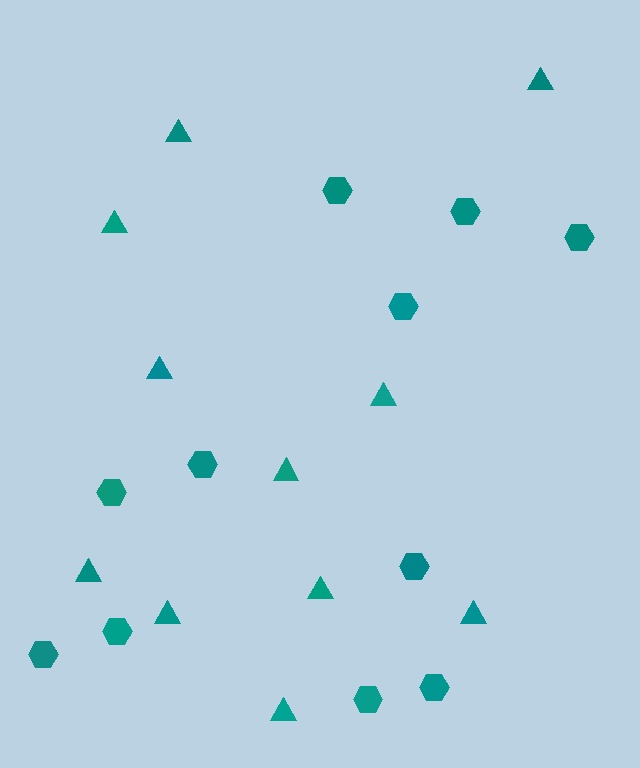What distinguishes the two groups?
There are 2 groups: one group of triangles (11) and one group of hexagons (11).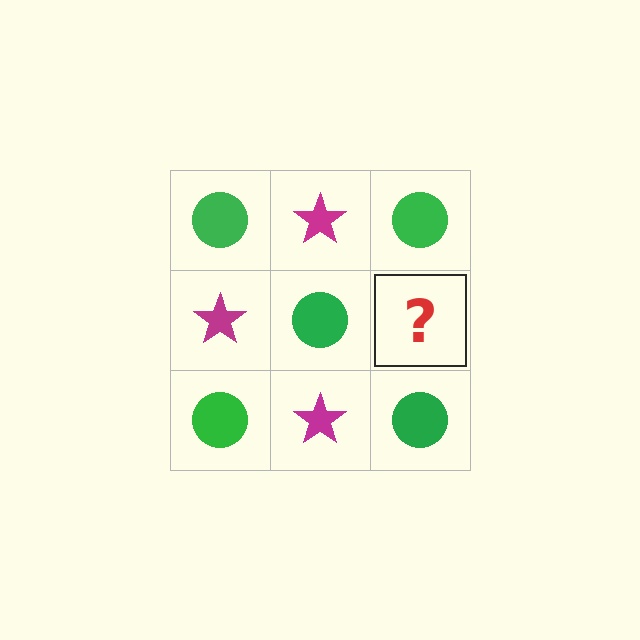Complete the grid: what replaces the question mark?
The question mark should be replaced with a magenta star.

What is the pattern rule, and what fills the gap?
The rule is that it alternates green circle and magenta star in a checkerboard pattern. The gap should be filled with a magenta star.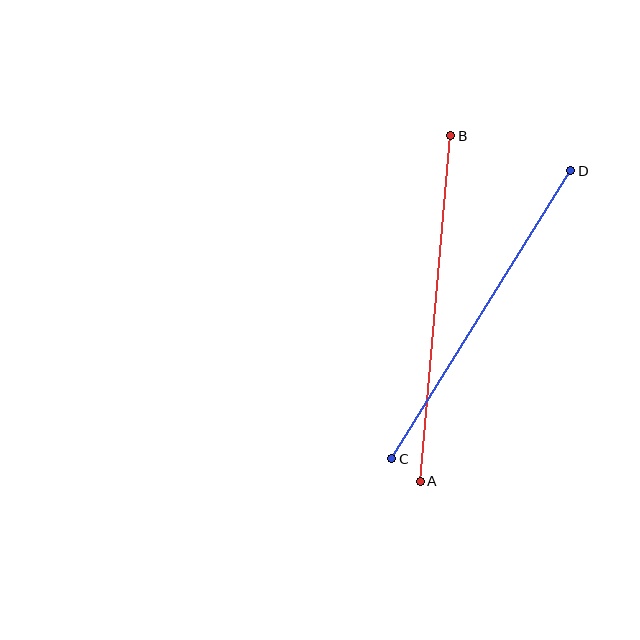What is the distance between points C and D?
The distance is approximately 339 pixels.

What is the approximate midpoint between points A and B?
The midpoint is at approximately (436, 308) pixels.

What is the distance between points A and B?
The distance is approximately 347 pixels.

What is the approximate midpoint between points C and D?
The midpoint is at approximately (481, 315) pixels.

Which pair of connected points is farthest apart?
Points A and B are farthest apart.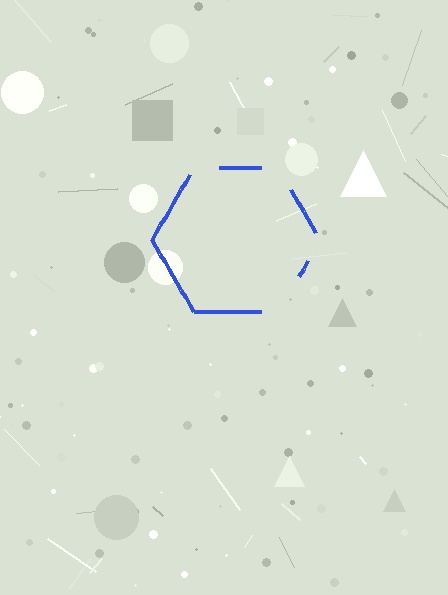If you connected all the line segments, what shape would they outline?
They would outline a hexagon.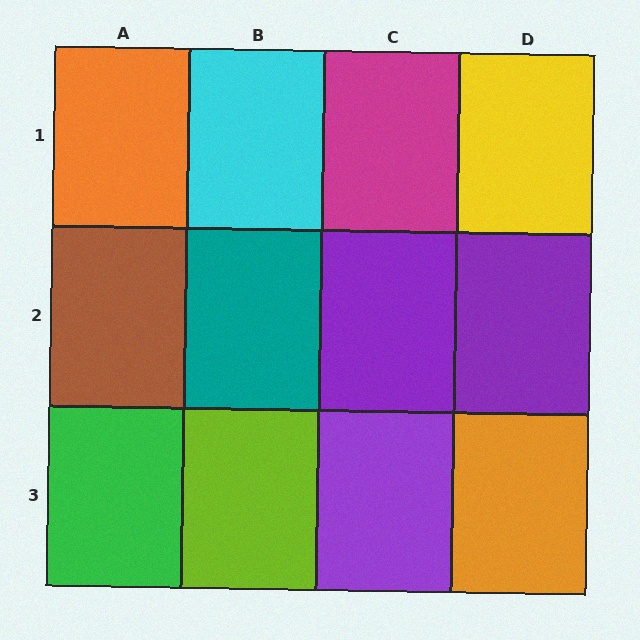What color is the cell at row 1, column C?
Magenta.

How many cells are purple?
3 cells are purple.